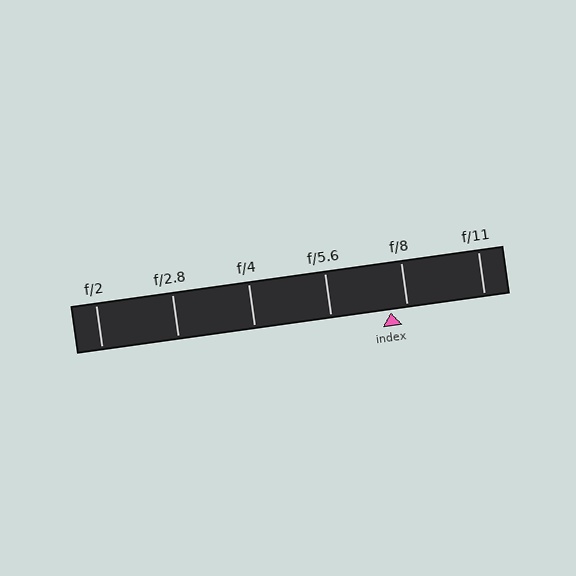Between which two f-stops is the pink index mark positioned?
The index mark is between f/5.6 and f/8.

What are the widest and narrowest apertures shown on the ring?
The widest aperture shown is f/2 and the narrowest is f/11.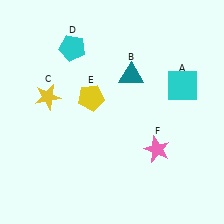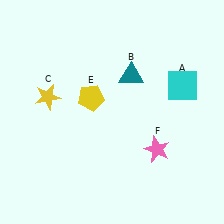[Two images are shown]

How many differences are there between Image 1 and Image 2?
There is 1 difference between the two images.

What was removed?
The cyan pentagon (D) was removed in Image 2.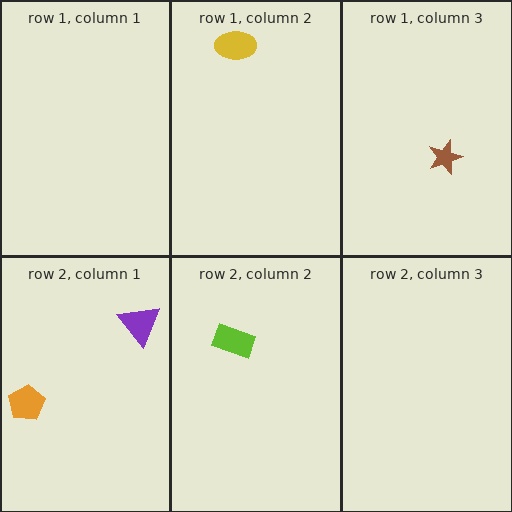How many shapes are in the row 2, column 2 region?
1.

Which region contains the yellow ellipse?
The row 1, column 2 region.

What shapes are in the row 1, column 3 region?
The brown star.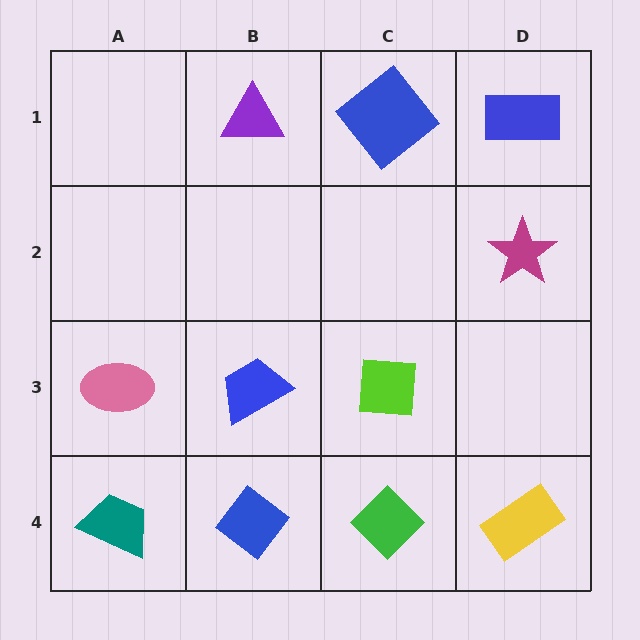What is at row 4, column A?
A teal trapezoid.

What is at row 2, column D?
A magenta star.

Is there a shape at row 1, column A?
No, that cell is empty.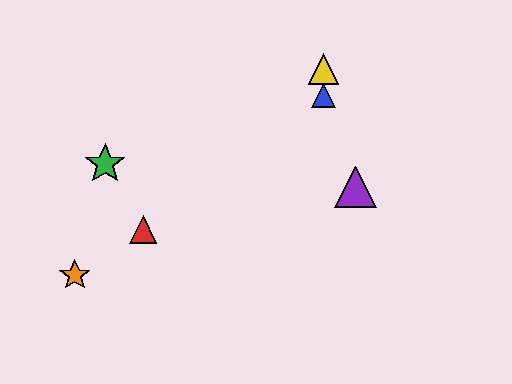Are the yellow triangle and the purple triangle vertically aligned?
No, the yellow triangle is at x≈323 and the purple triangle is at x≈355.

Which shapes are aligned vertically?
The blue triangle, the yellow triangle are aligned vertically.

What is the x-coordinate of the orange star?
The orange star is at x≈75.